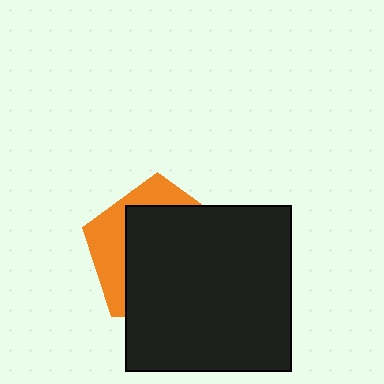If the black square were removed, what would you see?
You would see the complete orange pentagon.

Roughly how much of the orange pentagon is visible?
A small part of it is visible (roughly 31%).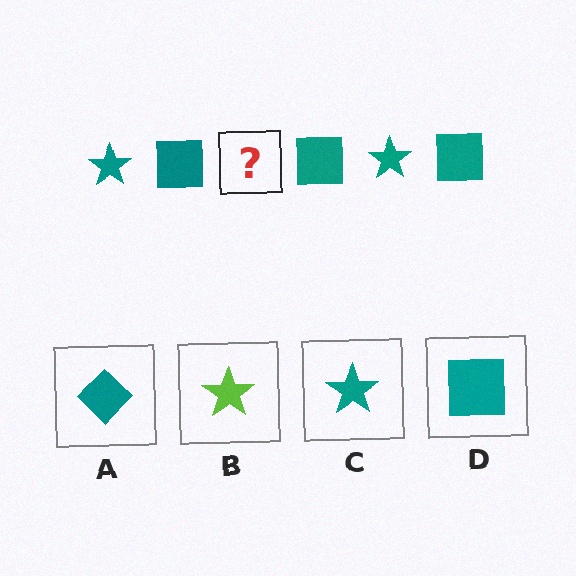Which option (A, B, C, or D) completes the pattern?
C.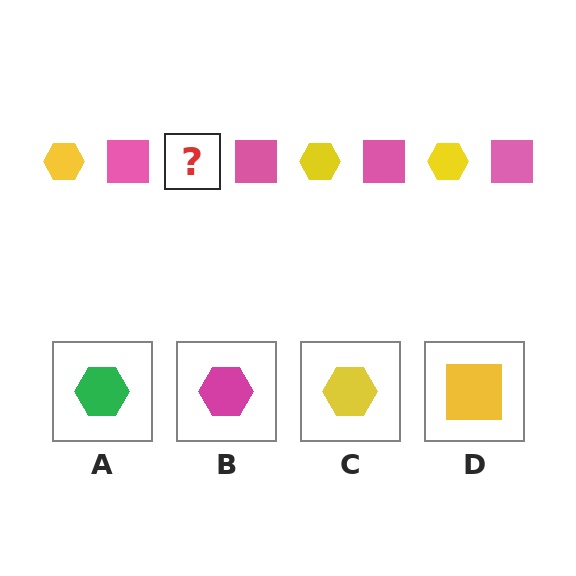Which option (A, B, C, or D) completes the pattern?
C.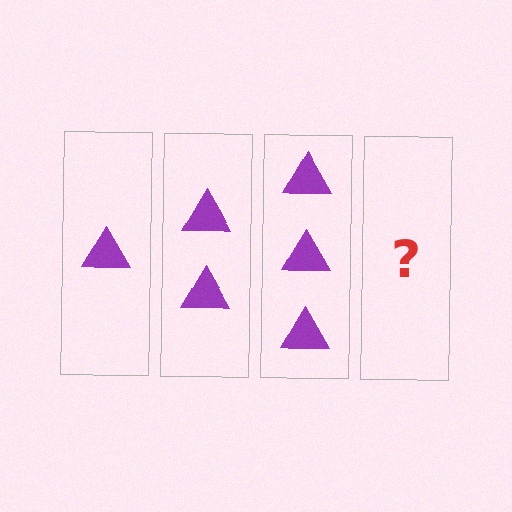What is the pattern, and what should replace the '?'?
The pattern is that each step adds one more triangle. The '?' should be 4 triangles.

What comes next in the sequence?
The next element should be 4 triangles.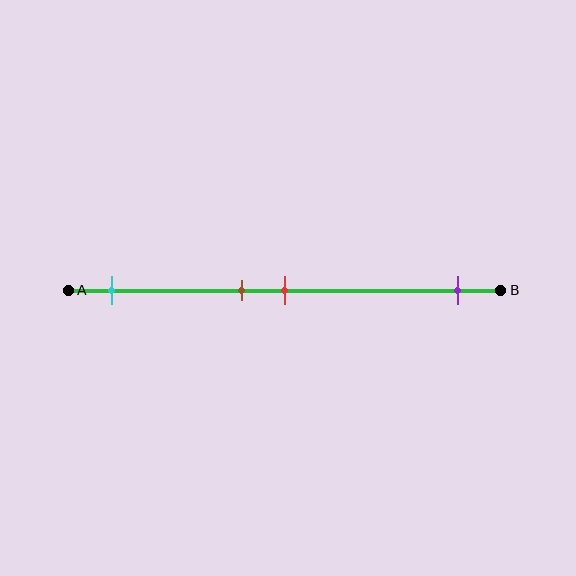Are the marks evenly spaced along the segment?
No, the marks are not evenly spaced.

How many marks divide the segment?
There are 4 marks dividing the segment.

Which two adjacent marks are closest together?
The brown and red marks are the closest adjacent pair.